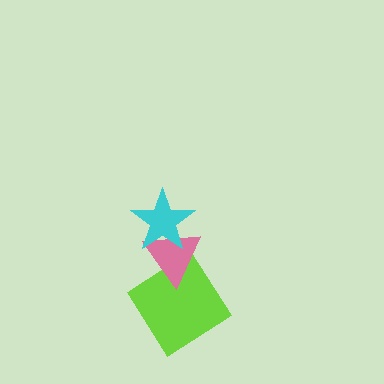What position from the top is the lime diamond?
The lime diamond is 3rd from the top.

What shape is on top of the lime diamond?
The pink triangle is on top of the lime diamond.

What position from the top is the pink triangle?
The pink triangle is 2nd from the top.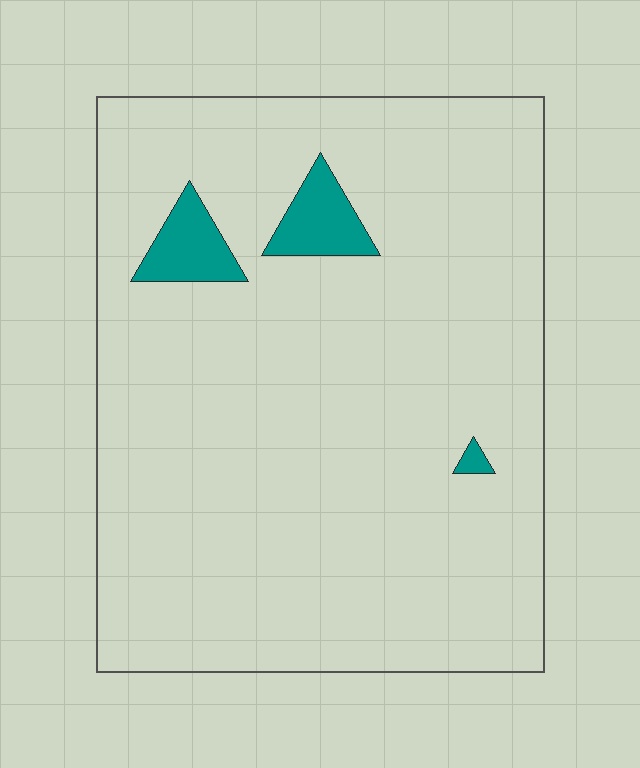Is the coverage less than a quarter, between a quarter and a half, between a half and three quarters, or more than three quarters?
Less than a quarter.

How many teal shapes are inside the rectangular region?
3.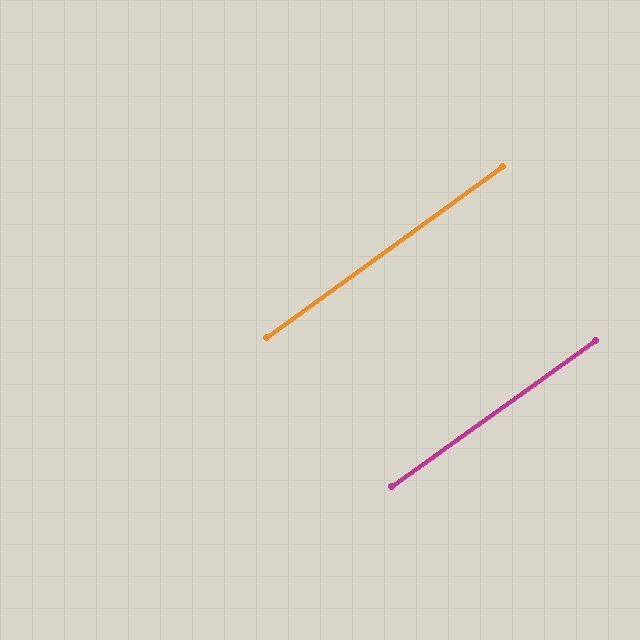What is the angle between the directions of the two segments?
Approximately 0 degrees.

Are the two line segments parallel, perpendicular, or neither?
Parallel — their directions differ by only 0.3°.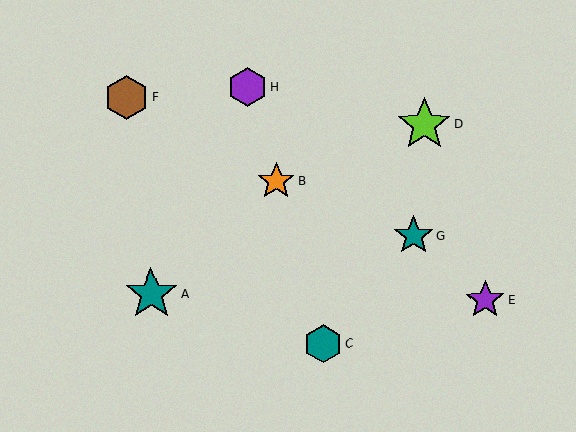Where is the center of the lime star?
The center of the lime star is at (425, 124).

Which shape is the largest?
The lime star (labeled D) is the largest.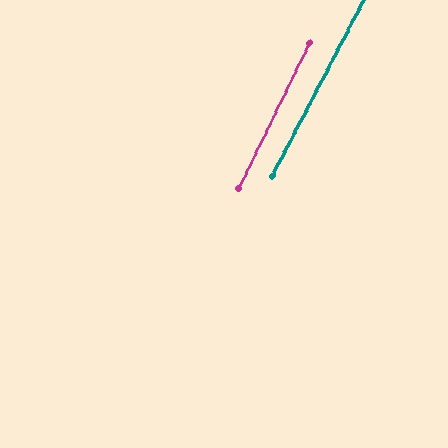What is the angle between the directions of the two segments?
Approximately 1 degree.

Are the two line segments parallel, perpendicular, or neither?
Parallel — their directions differ by only 1.5°.